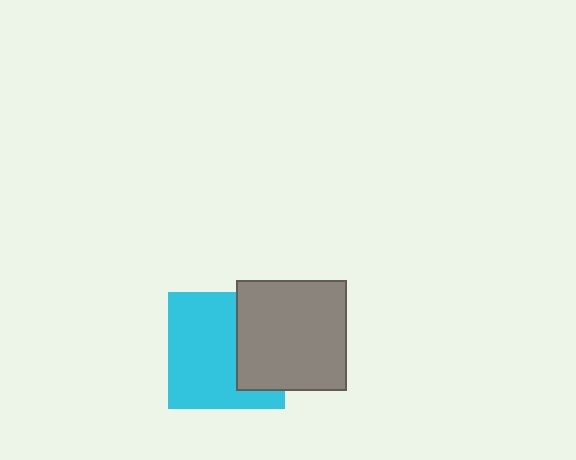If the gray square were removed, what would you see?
You would see the complete cyan square.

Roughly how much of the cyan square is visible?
About half of it is visible (roughly 64%).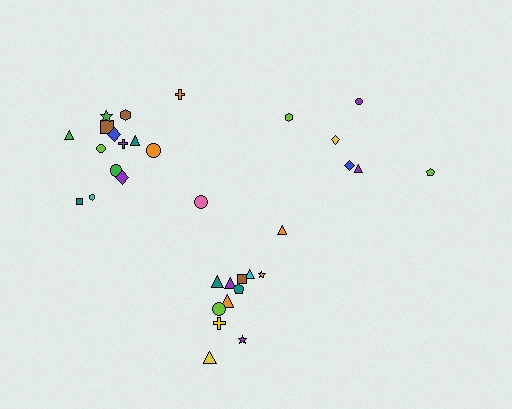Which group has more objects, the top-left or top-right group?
The top-left group.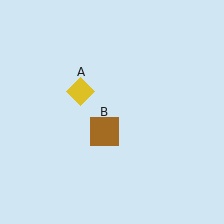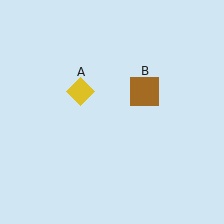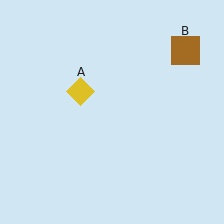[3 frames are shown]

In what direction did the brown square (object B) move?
The brown square (object B) moved up and to the right.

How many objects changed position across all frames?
1 object changed position: brown square (object B).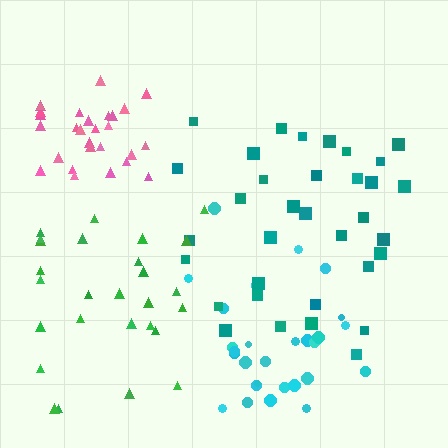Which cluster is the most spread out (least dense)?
Green.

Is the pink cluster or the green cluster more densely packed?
Pink.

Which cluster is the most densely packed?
Pink.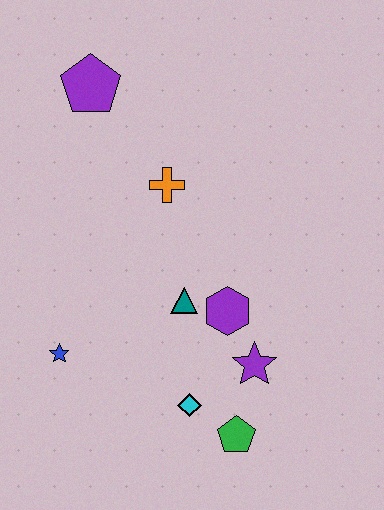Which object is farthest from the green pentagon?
The purple pentagon is farthest from the green pentagon.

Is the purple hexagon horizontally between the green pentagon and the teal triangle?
Yes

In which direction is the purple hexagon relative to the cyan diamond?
The purple hexagon is above the cyan diamond.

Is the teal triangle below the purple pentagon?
Yes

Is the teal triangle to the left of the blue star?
No